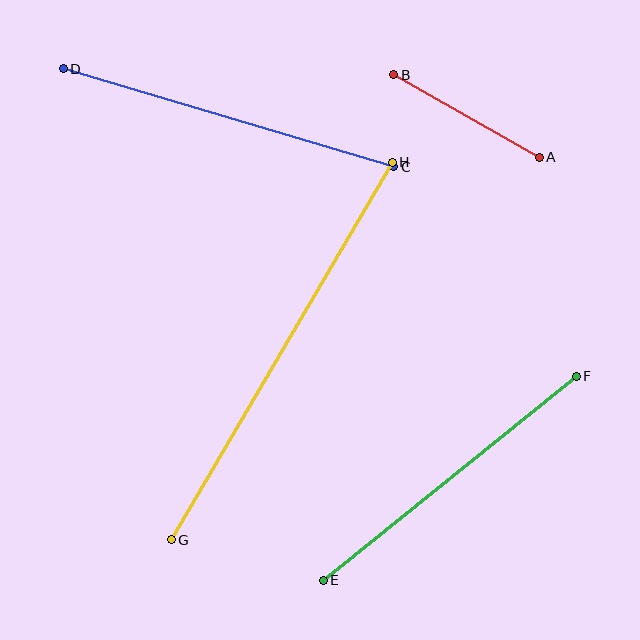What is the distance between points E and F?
The distance is approximately 325 pixels.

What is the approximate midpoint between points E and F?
The midpoint is at approximately (450, 478) pixels.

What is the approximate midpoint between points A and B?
The midpoint is at approximately (466, 116) pixels.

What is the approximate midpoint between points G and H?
The midpoint is at approximately (282, 351) pixels.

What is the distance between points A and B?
The distance is approximately 167 pixels.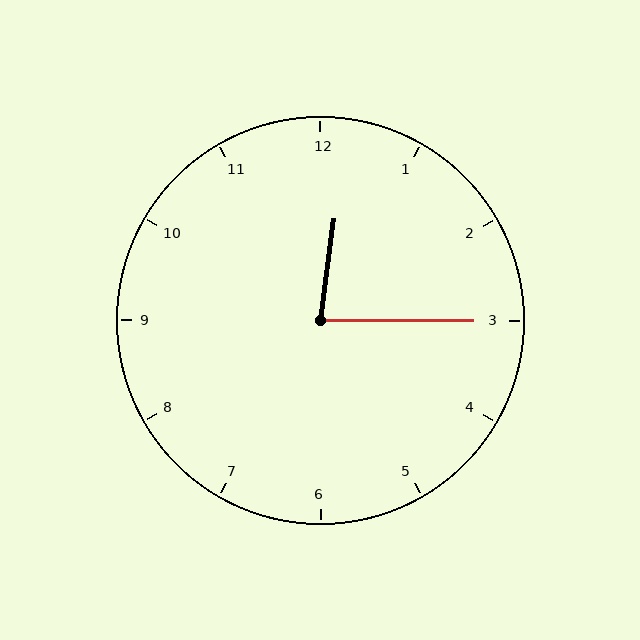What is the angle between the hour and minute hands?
Approximately 82 degrees.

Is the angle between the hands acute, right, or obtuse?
It is acute.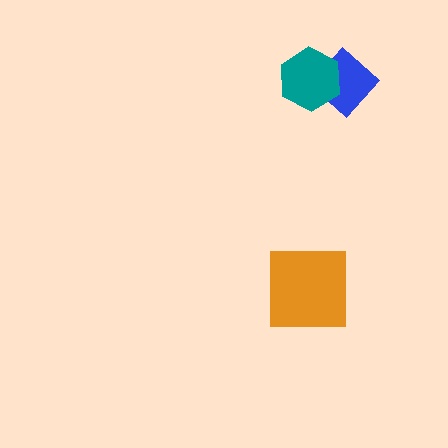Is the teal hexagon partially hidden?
No, no other shape covers it.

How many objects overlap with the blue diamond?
1 object overlaps with the blue diamond.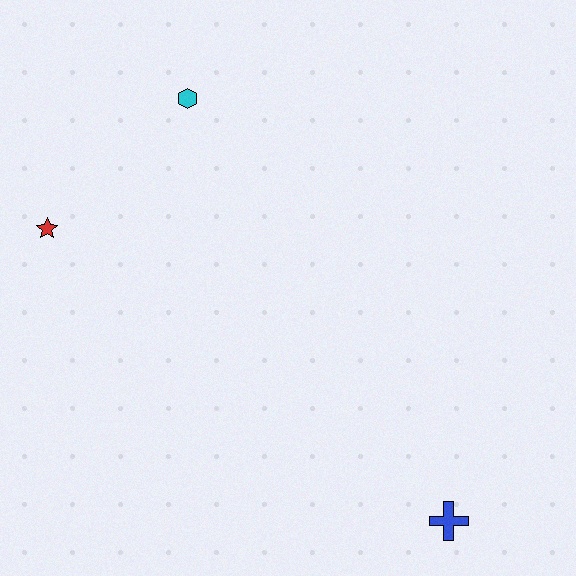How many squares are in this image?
There are no squares.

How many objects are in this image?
There are 3 objects.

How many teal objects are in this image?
There are no teal objects.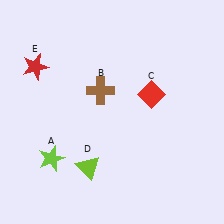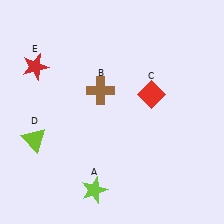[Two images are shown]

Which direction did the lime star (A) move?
The lime star (A) moved right.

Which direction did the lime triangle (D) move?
The lime triangle (D) moved left.